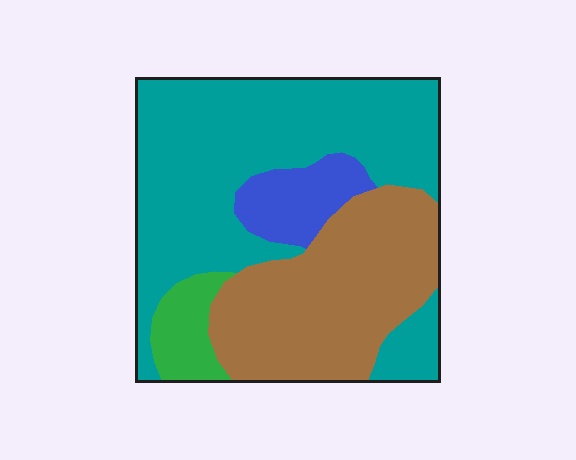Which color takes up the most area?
Teal, at roughly 50%.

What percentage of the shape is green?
Green covers 7% of the shape.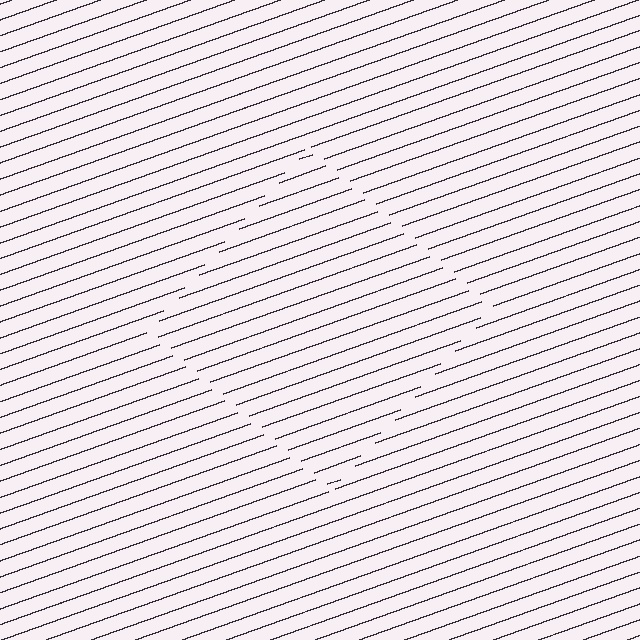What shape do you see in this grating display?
An illusory square. The interior of the shape contains the same grating, shifted by half a period — the contour is defined by the phase discontinuity where line-ends from the inner and outer gratings abut.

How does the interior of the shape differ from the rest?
The interior of the shape contains the same grating, shifted by half a period — the contour is defined by the phase discontinuity where line-ends from the inner and outer gratings abut.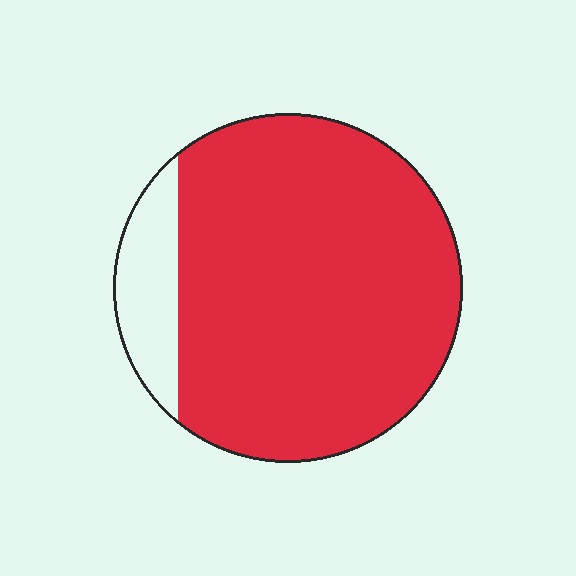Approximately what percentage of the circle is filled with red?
Approximately 85%.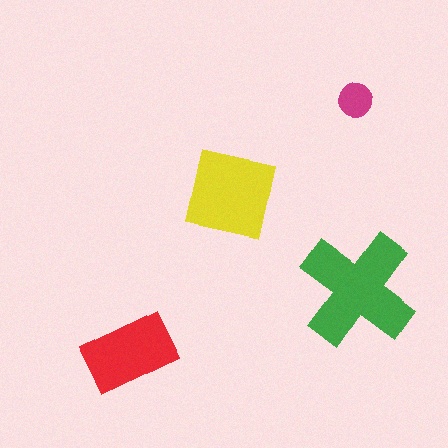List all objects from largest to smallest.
The green cross, the yellow square, the red rectangle, the magenta circle.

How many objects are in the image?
There are 4 objects in the image.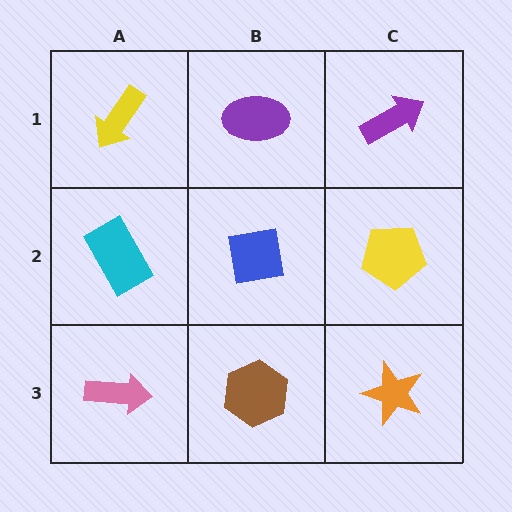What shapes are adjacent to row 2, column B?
A purple ellipse (row 1, column B), a brown hexagon (row 3, column B), a cyan rectangle (row 2, column A), a yellow pentagon (row 2, column C).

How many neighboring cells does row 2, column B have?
4.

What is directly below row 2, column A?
A pink arrow.